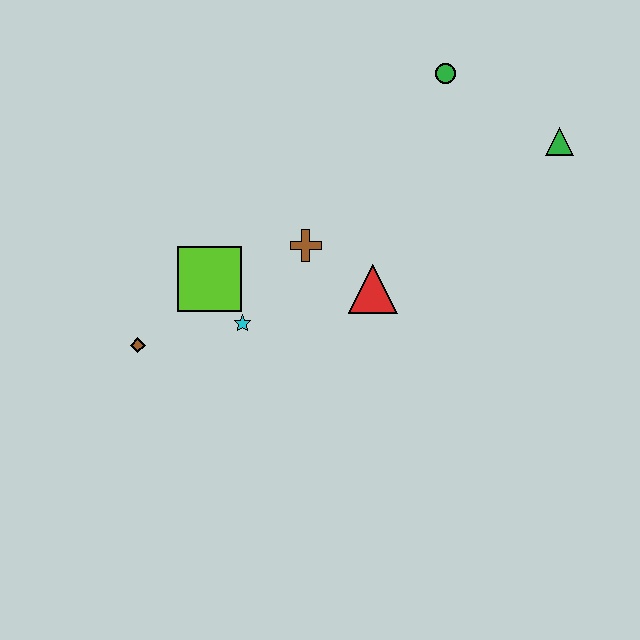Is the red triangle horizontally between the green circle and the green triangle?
No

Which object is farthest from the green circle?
The brown diamond is farthest from the green circle.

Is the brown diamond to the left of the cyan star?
Yes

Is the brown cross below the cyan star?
No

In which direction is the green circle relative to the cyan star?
The green circle is above the cyan star.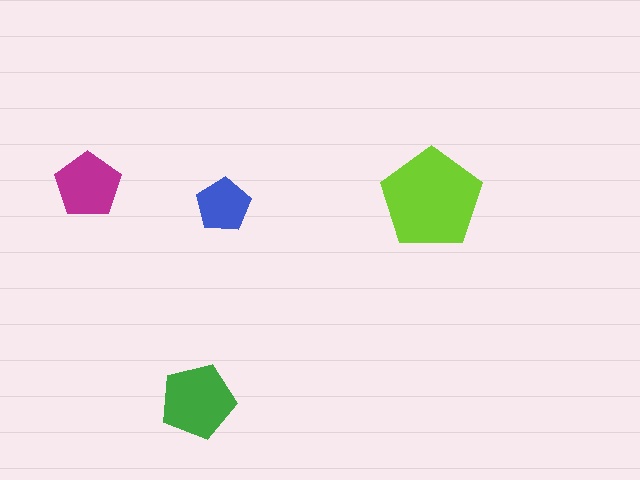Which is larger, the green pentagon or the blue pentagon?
The green one.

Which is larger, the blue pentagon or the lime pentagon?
The lime one.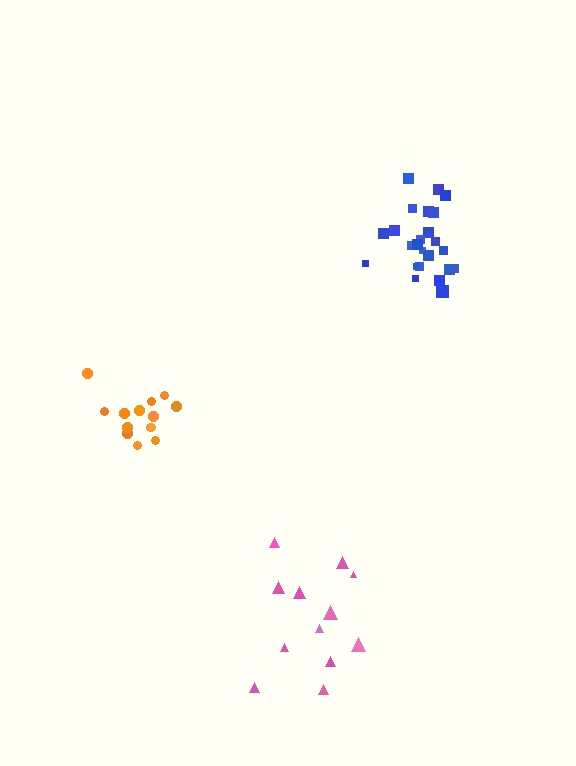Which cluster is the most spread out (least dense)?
Pink.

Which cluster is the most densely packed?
Blue.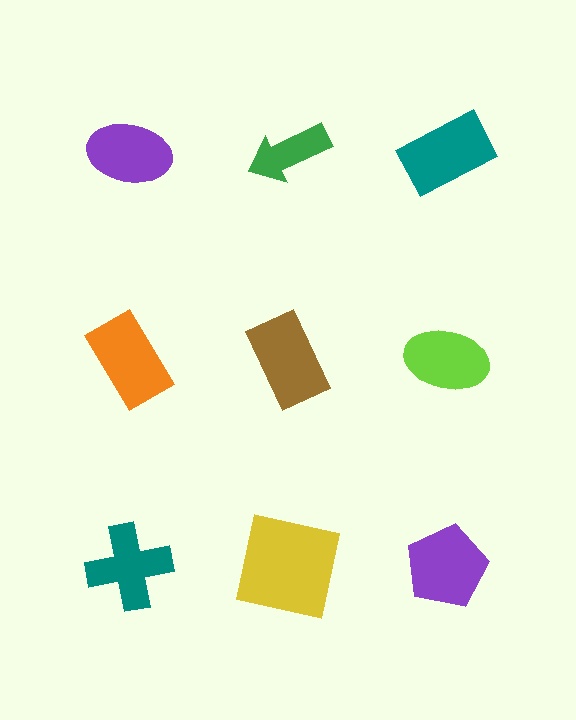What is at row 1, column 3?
A teal rectangle.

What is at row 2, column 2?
A brown rectangle.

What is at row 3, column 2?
A yellow square.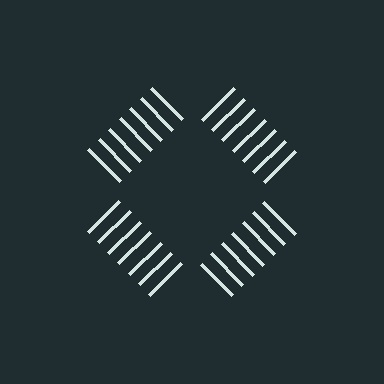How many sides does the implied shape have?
4 sides — the line-ends trace a square.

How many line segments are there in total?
28 — 7 along each of the 4 edges.